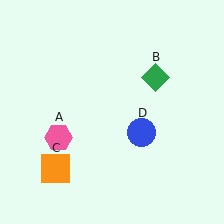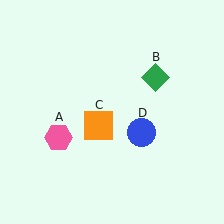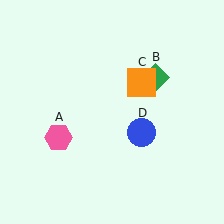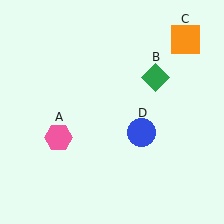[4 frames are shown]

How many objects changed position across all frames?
1 object changed position: orange square (object C).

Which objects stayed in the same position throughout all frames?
Pink hexagon (object A) and green diamond (object B) and blue circle (object D) remained stationary.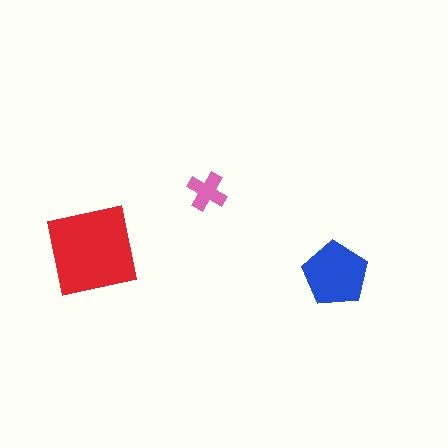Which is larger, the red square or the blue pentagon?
The red square.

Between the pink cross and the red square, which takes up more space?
The red square.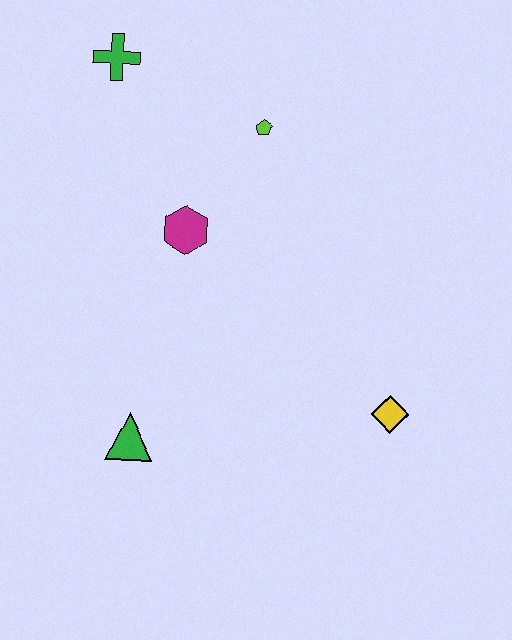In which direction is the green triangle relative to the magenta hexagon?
The green triangle is below the magenta hexagon.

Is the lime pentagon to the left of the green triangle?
No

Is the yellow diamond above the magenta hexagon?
No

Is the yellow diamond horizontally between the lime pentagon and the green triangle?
No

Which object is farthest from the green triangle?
The green cross is farthest from the green triangle.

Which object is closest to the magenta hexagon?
The lime pentagon is closest to the magenta hexagon.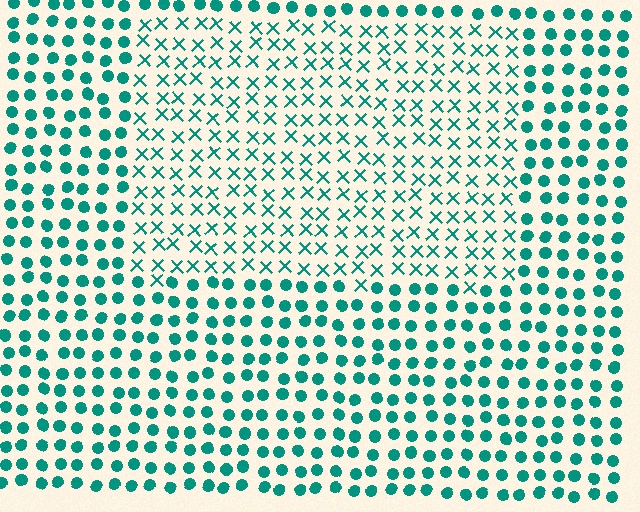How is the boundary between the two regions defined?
The boundary is defined by a change in element shape: X marks inside vs. circles outside. All elements share the same color and spacing.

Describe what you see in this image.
The image is filled with small teal elements arranged in a uniform grid. A rectangle-shaped region contains X marks, while the surrounding area contains circles. The boundary is defined purely by the change in element shape.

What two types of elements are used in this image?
The image uses X marks inside the rectangle region and circles outside it.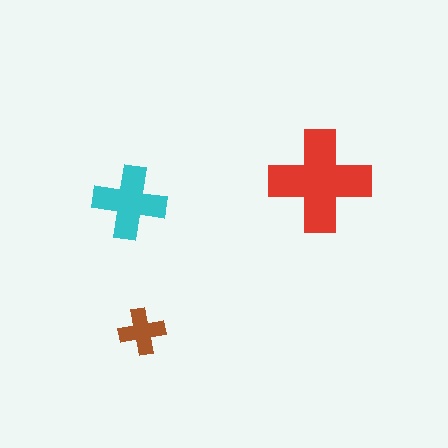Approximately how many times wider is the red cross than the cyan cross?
About 1.5 times wider.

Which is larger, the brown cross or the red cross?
The red one.